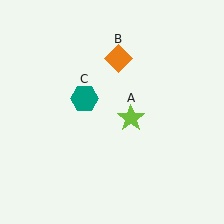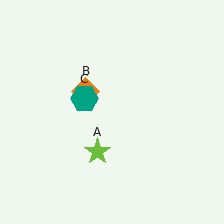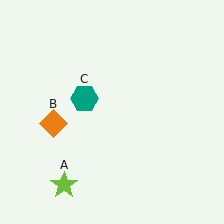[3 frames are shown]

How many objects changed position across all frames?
2 objects changed position: lime star (object A), orange diamond (object B).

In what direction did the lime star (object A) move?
The lime star (object A) moved down and to the left.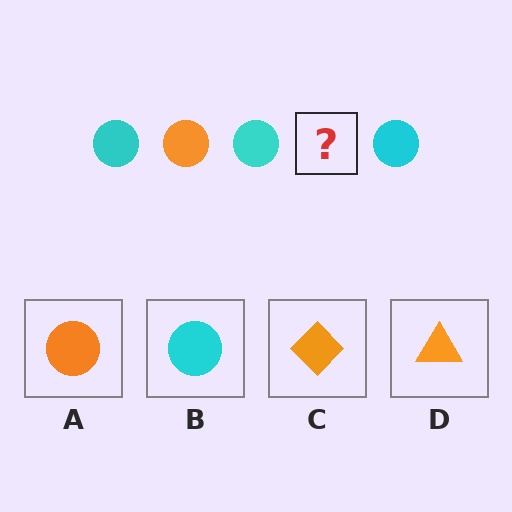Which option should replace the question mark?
Option A.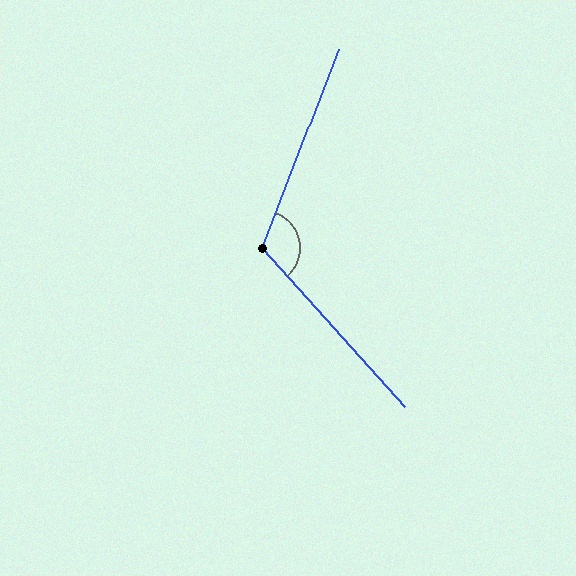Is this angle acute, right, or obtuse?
It is obtuse.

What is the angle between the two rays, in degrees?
Approximately 117 degrees.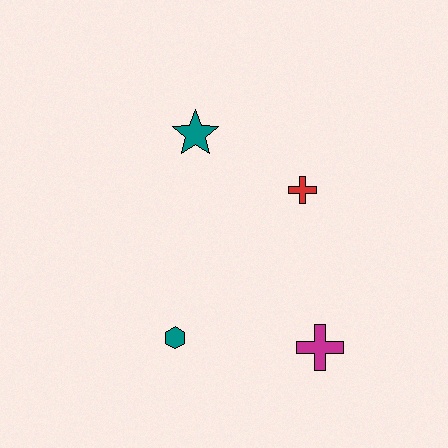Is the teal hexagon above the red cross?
No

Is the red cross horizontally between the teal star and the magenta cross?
Yes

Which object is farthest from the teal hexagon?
The teal star is farthest from the teal hexagon.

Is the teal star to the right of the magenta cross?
No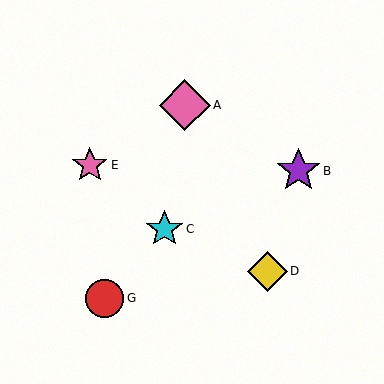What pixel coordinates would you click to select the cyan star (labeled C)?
Click at (164, 229) to select the cyan star C.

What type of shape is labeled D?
Shape D is a yellow diamond.